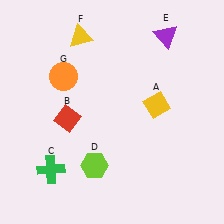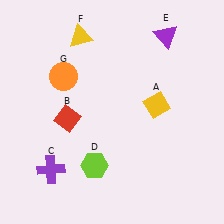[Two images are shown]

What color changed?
The cross (C) changed from green in Image 1 to purple in Image 2.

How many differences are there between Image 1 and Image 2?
There is 1 difference between the two images.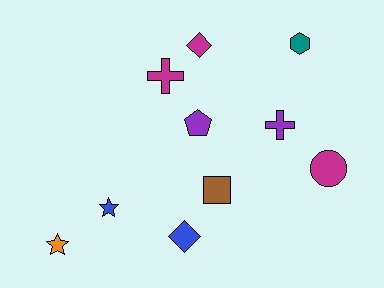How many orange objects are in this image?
There is 1 orange object.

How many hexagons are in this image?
There is 1 hexagon.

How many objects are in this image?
There are 10 objects.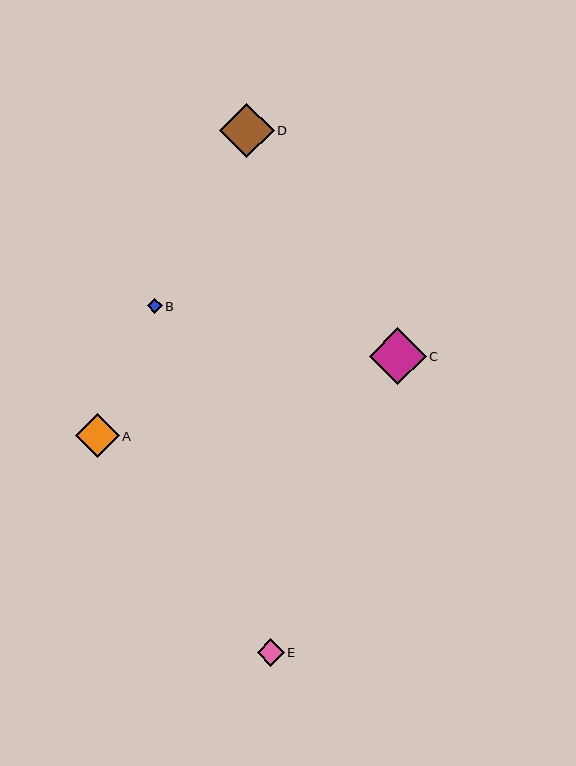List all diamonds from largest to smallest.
From largest to smallest: C, D, A, E, B.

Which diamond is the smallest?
Diamond B is the smallest with a size of approximately 15 pixels.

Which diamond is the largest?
Diamond C is the largest with a size of approximately 57 pixels.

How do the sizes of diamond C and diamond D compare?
Diamond C and diamond D are approximately the same size.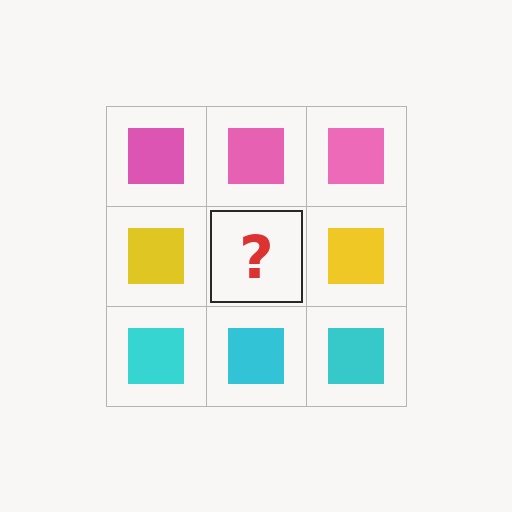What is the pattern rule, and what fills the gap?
The rule is that each row has a consistent color. The gap should be filled with a yellow square.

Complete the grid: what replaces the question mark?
The question mark should be replaced with a yellow square.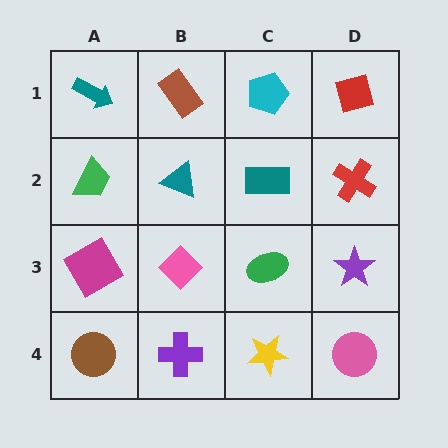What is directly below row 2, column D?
A purple star.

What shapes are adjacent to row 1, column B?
A teal triangle (row 2, column B), a teal arrow (row 1, column A), a cyan pentagon (row 1, column C).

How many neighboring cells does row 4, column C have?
3.